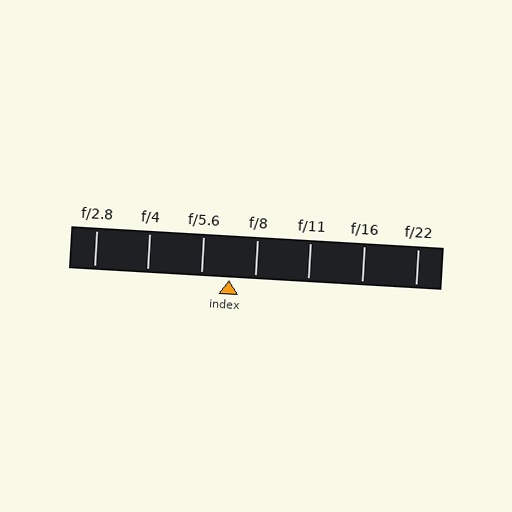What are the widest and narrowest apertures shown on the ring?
The widest aperture shown is f/2.8 and the narrowest is f/22.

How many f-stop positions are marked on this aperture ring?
There are 7 f-stop positions marked.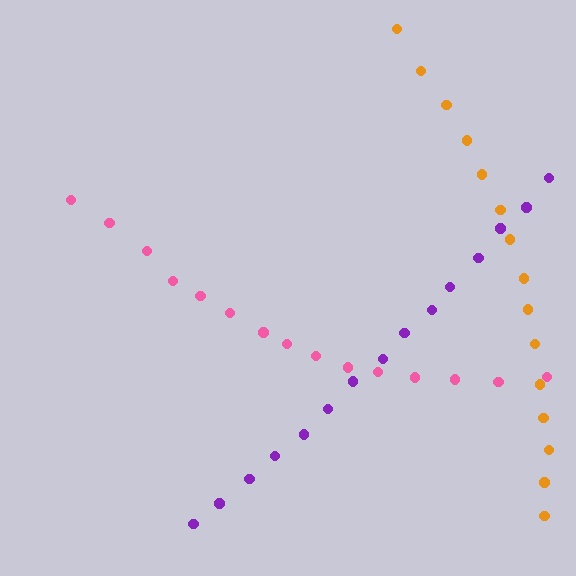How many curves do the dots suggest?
There are 3 distinct paths.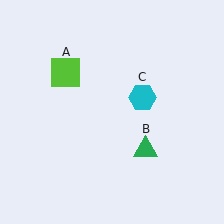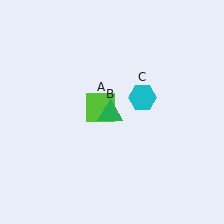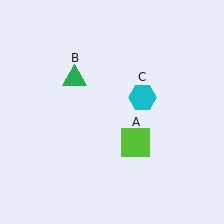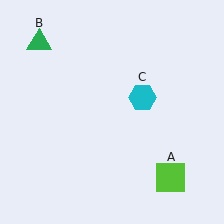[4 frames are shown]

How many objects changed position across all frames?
2 objects changed position: lime square (object A), green triangle (object B).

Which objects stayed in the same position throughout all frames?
Cyan hexagon (object C) remained stationary.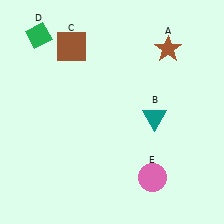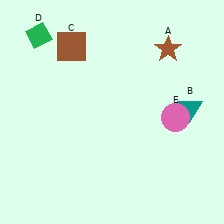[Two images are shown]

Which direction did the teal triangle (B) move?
The teal triangle (B) moved right.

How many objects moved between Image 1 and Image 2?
2 objects moved between the two images.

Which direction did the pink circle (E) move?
The pink circle (E) moved up.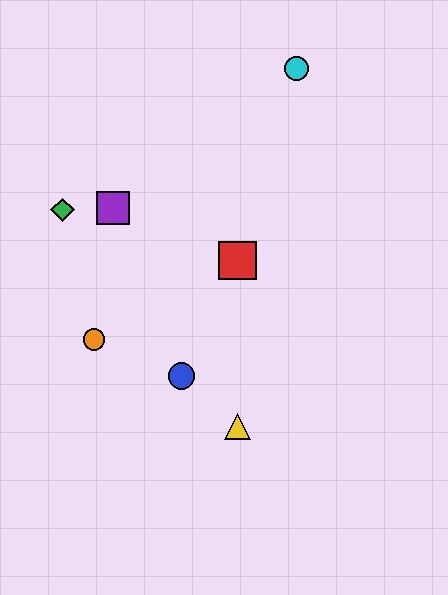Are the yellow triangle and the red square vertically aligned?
Yes, both are at x≈238.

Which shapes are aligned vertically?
The red square, the yellow triangle are aligned vertically.